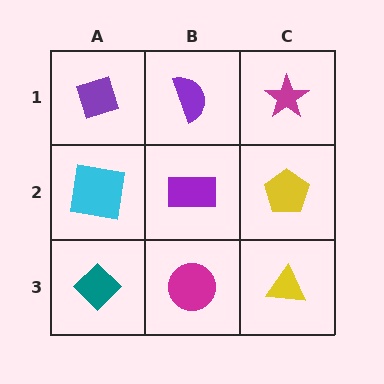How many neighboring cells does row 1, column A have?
2.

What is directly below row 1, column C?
A yellow pentagon.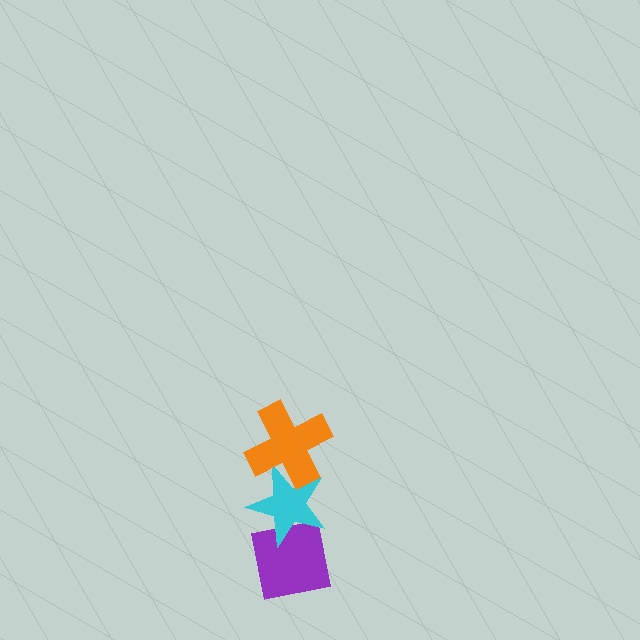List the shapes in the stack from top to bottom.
From top to bottom: the orange cross, the cyan star, the purple square.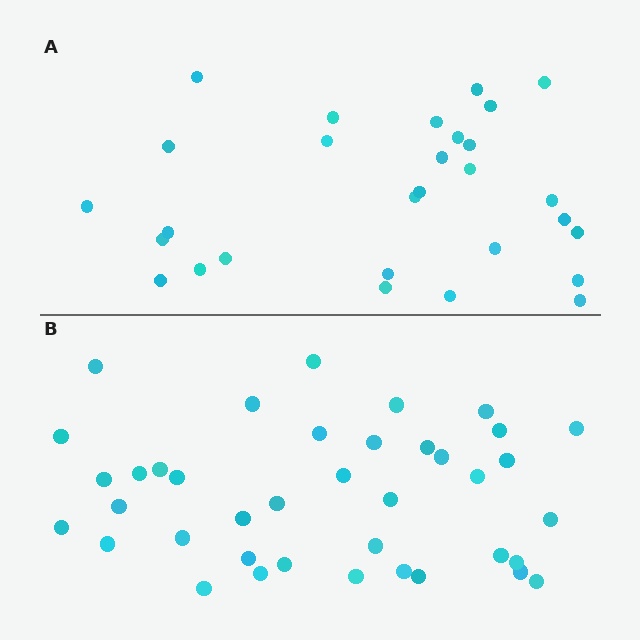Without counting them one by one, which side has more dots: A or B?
Region B (the bottom region) has more dots.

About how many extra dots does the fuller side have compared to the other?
Region B has roughly 10 or so more dots than region A.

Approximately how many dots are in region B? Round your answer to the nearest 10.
About 40 dots. (The exact count is 39, which rounds to 40.)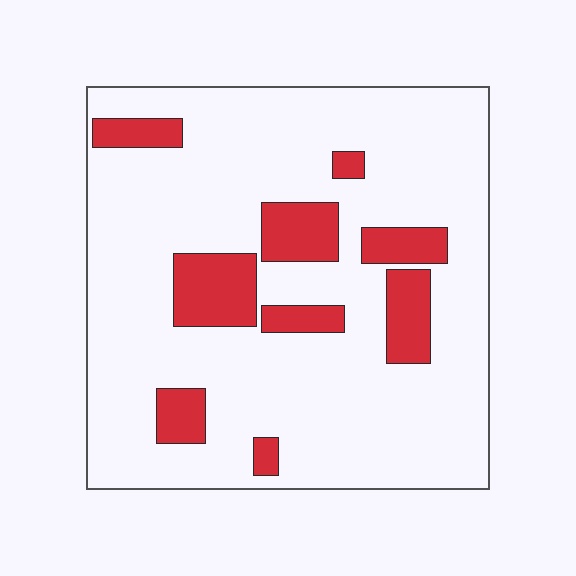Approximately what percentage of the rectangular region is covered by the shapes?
Approximately 15%.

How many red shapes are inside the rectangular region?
9.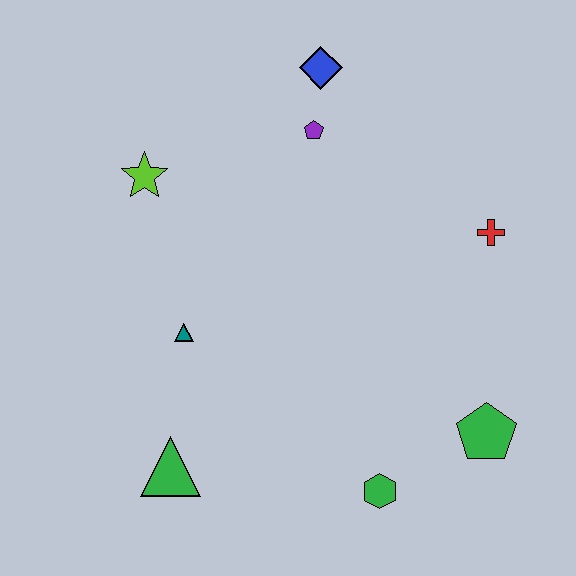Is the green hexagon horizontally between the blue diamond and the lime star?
No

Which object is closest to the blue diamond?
The purple pentagon is closest to the blue diamond.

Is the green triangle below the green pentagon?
Yes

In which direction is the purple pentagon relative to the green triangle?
The purple pentagon is above the green triangle.